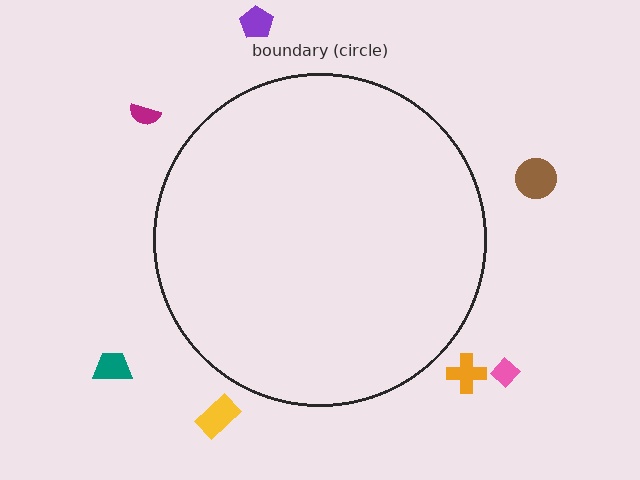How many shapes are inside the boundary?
0 inside, 7 outside.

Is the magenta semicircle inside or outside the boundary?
Outside.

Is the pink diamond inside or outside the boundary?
Outside.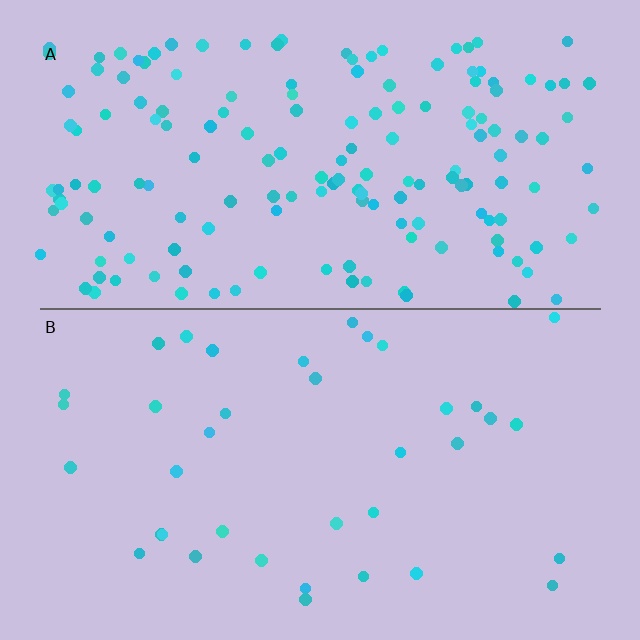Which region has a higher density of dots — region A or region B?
A (the top).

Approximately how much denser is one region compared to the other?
Approximately 4.3× — region A over region B.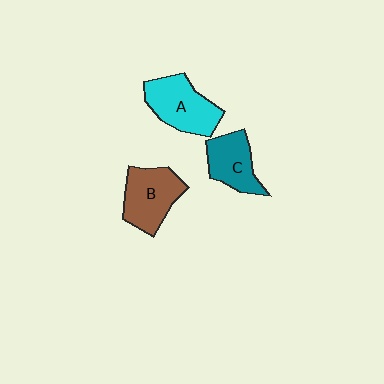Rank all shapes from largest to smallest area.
From largest to smallest: A (cyan), B (brown), C (teal).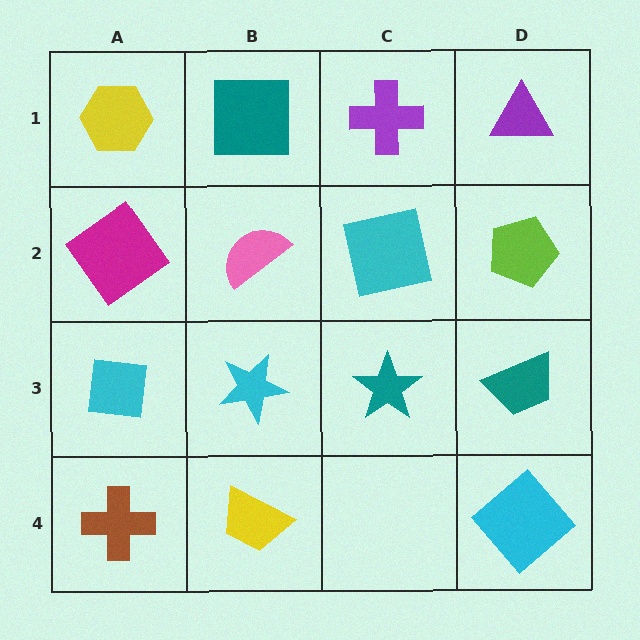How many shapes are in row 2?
4 shapes.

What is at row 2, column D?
A lime pentagon.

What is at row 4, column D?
A cyan diamond.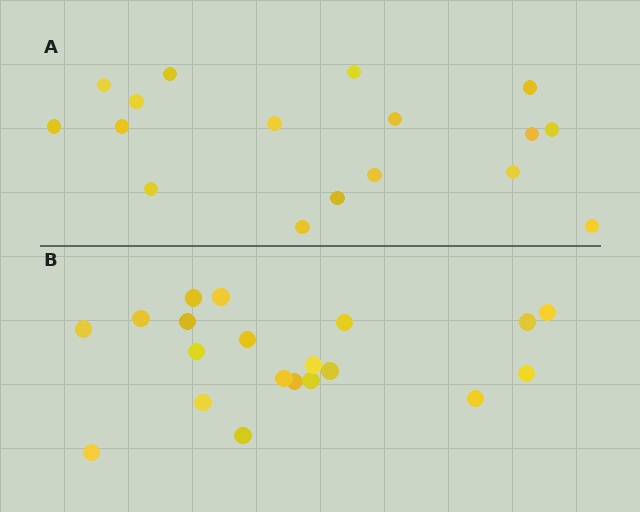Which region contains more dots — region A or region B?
Region B (the bottom region) has more dots.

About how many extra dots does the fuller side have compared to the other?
Region B has just a few more — roughly 2 or 3 more dots than region A.